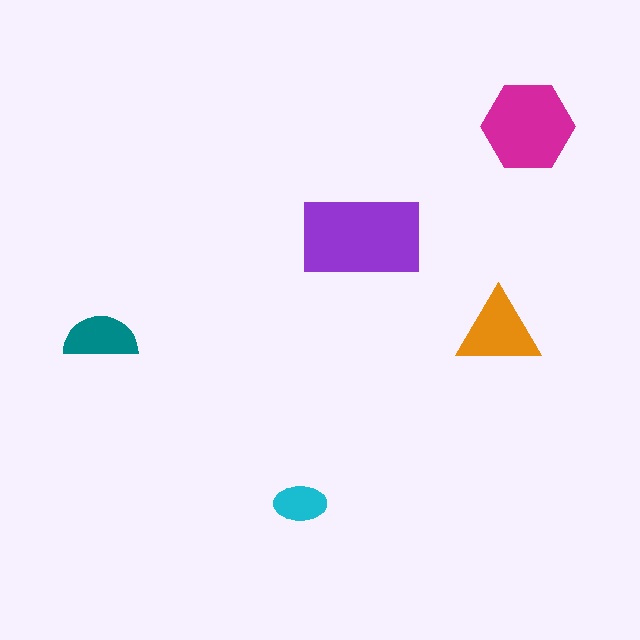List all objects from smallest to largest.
The cyan ellipse, the teal semicircle, the orange triangle, the magenta hexagon, the purple rectangle.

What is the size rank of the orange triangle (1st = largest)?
3rd.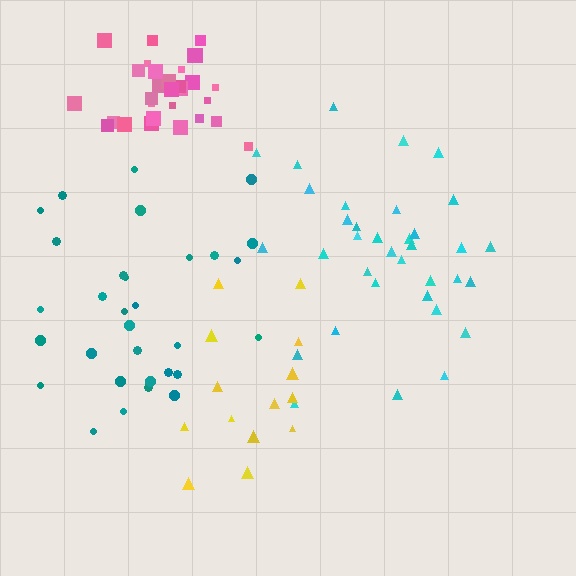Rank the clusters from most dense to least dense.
pink, cyan, teal, yellow.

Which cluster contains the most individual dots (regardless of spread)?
Cyan (35).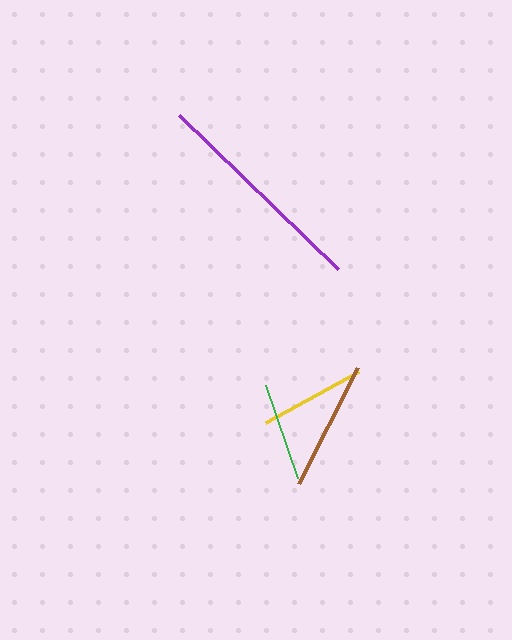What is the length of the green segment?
The green segment is approximately 98 pixels long.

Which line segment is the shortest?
The green line is the shortest at approximately 98 pixels.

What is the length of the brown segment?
The brown segment is approximately 130 pixels long.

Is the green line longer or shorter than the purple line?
The purple line is longer than the green line.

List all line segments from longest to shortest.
From longest to shortest: purple, brown, yellow, green.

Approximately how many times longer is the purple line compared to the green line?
The purple line is approximately 2.3 times the length of the green line.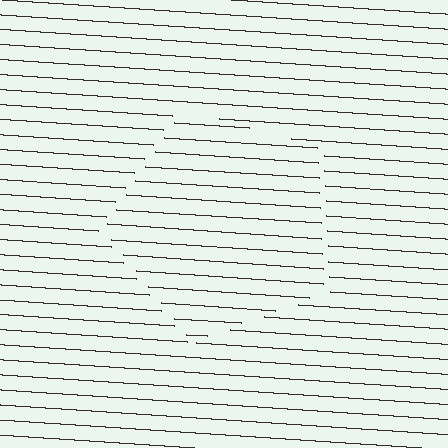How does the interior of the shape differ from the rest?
The interior of the shape contains the same grating, shifted by half a period — the contour is defined by the phase discontinuity where line-ends from the inner and outer gratings abut.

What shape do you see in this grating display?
An illusory pentagon. The interior of the shape contains the same grating, shifted by half a period — the contour is defined by the phase discontinuity where line-ends from the inner and outer gratings abut.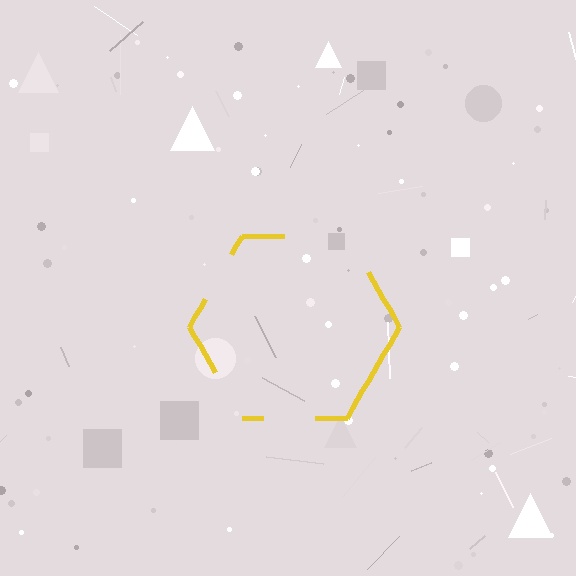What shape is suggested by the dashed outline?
The dashed outline suggests a hexagon.